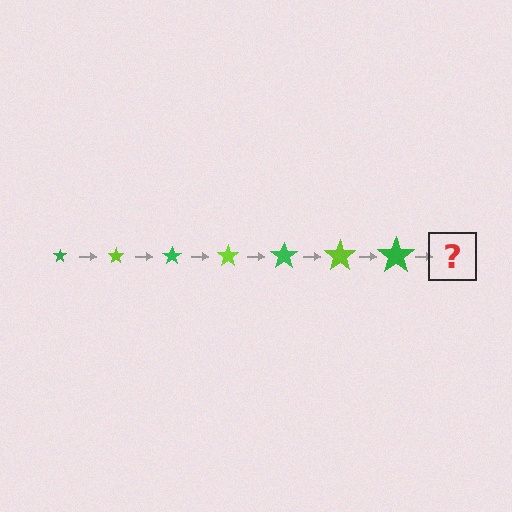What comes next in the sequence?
The next element should be a lime star, larger than the previous one.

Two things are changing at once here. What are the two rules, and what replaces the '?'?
The two rules are that the star grows larger each step and the color cycles through green and lime. The '?' should be a lime star, larger than the previous one.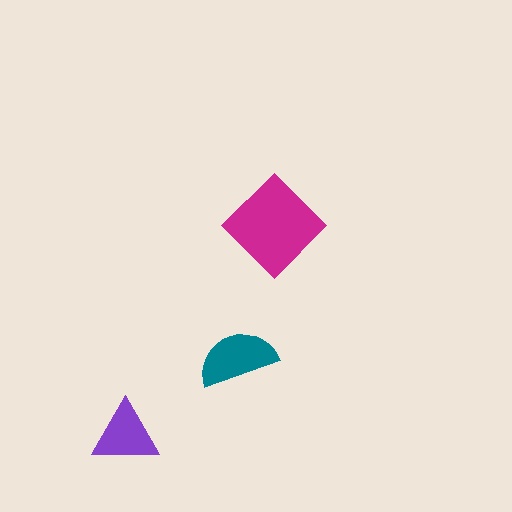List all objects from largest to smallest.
The magenta diamond, the teal semicircle, the purple triangle.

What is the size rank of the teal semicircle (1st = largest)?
2nd.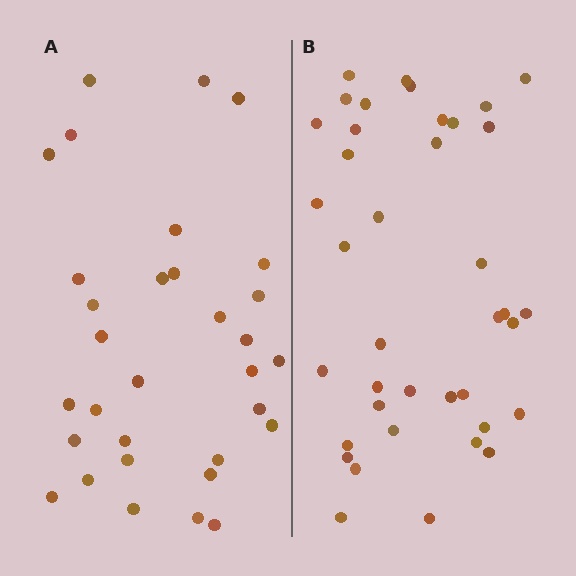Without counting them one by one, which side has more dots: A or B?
Region B (the right region) has more dots.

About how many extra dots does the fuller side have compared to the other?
Region B has roughly 8 or so more dots than region A.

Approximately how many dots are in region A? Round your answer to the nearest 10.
About 30 dots. (The exact count is 32, which rounds to 30.)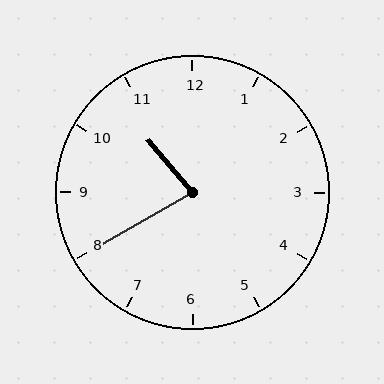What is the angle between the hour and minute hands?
Approximately 80 degrees.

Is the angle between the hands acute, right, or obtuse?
It is acute.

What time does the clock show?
10:40.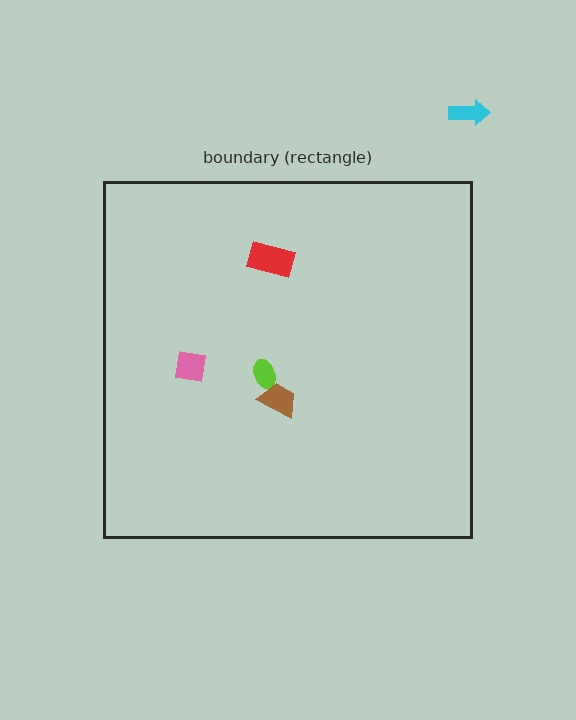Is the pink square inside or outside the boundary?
Inside.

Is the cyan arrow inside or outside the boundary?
Outside.